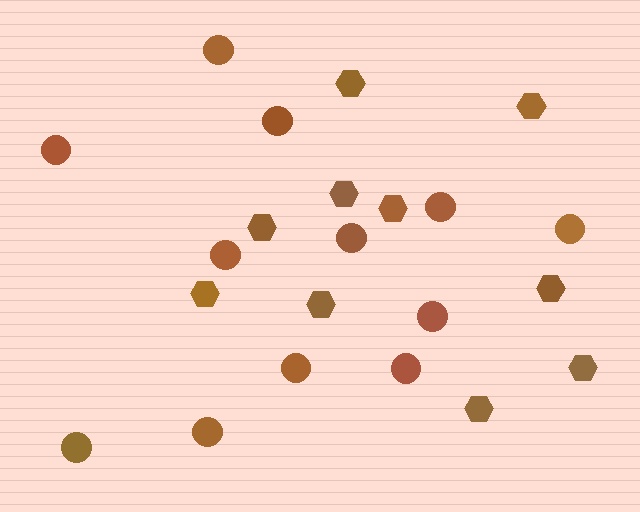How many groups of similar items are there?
There are 2 groups: one group of circles (12) and one group of hexagons (10).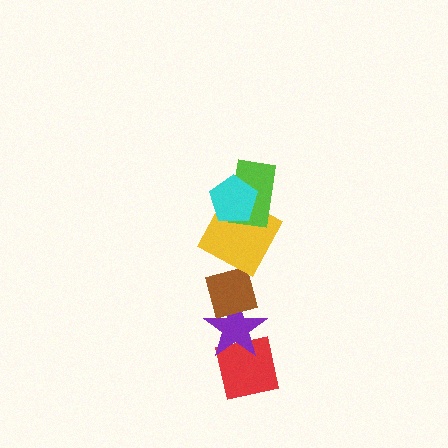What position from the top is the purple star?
The purple star is 5th from the top.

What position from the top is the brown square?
The brown square is 4th from the top.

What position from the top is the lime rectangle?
The lime rectangle is 2nd from the top.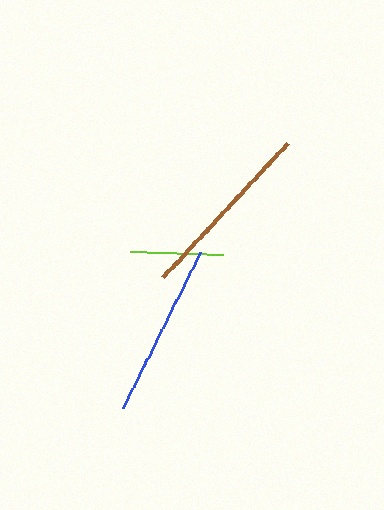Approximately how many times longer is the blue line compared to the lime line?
The blue line is approximately 1.9 times the length of the lime line.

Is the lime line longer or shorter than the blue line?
The blue line is longer than the lime line.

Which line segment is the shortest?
The lime line is the shortest at approximately 93 pixels.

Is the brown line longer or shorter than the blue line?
The brown line is longer than the blue line.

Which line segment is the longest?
The brown line is the longest at approximately 183 pixels.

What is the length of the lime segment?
The lime segment is approximately 93 pixels long.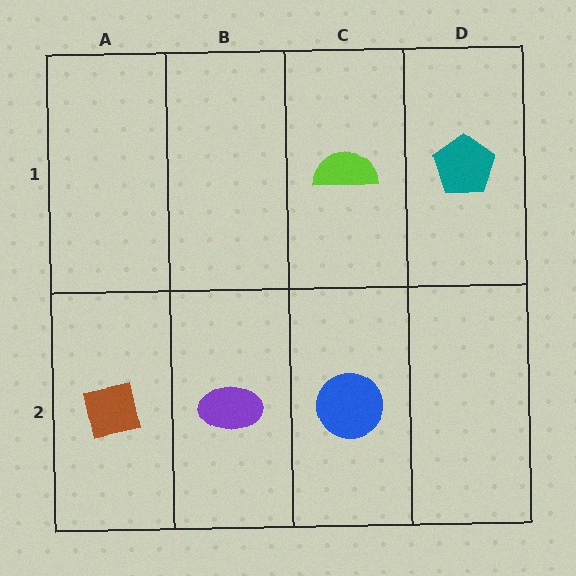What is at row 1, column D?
A teal pentagon.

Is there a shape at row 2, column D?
No, that cell is empty.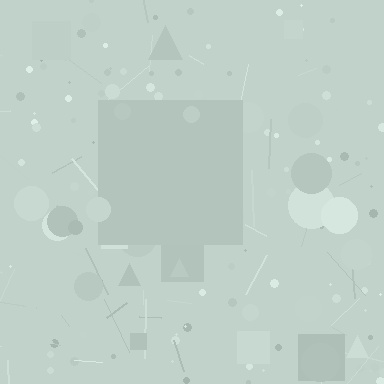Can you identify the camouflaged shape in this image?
The camouflaged shape is a square.